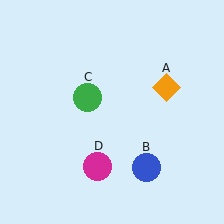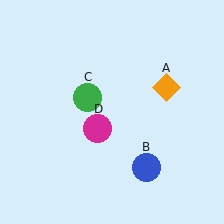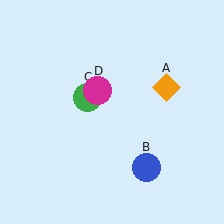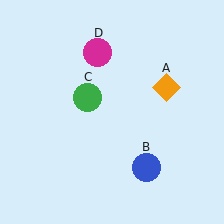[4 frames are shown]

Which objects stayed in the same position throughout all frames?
Orange diamond (object A) and blue circle (object B) and green circle (object C) remained stationary.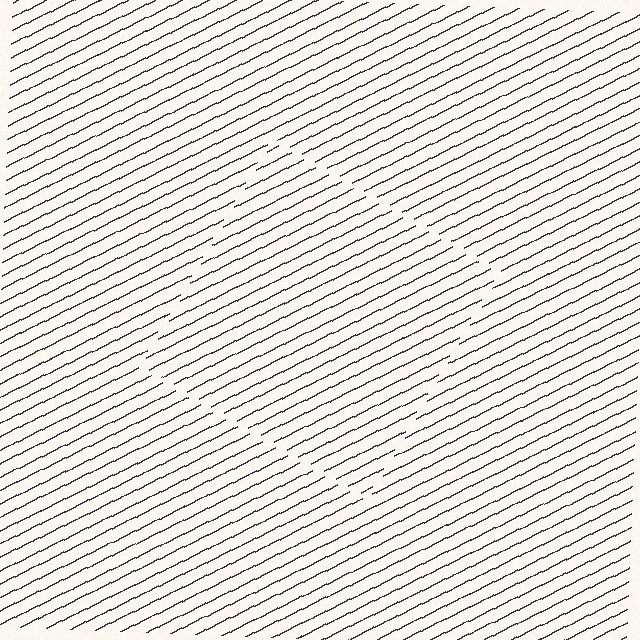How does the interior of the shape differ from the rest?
The interior of the shape contains the same grating, shifted by half a period — the contour is defined by the phase discontinuity where line-ends from the inner and outer gratings abut.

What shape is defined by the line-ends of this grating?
An illusory square. The interior of the shape contains the same grating, shifted by half a period — the contour is defined by the phase discontinuity where line-ends from the inner and outer gratings abut.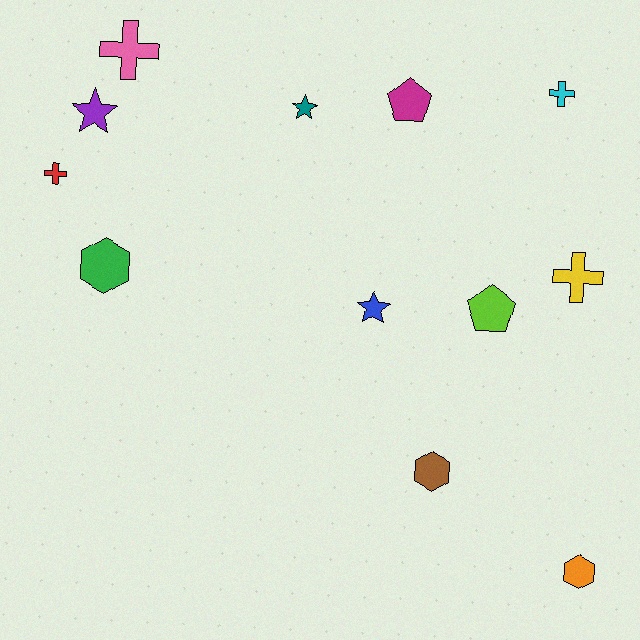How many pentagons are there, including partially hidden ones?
There are 2 pentagons.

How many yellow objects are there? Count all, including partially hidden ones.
There is 1 yellow object.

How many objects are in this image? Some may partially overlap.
There are 12 objects.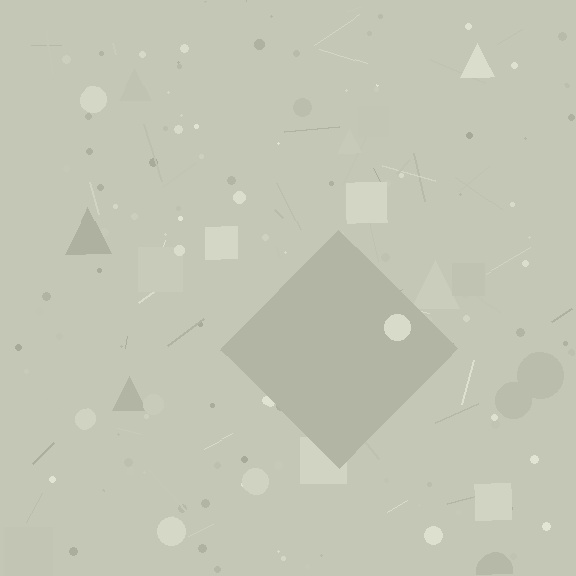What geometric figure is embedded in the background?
A diamond is embedded in the background.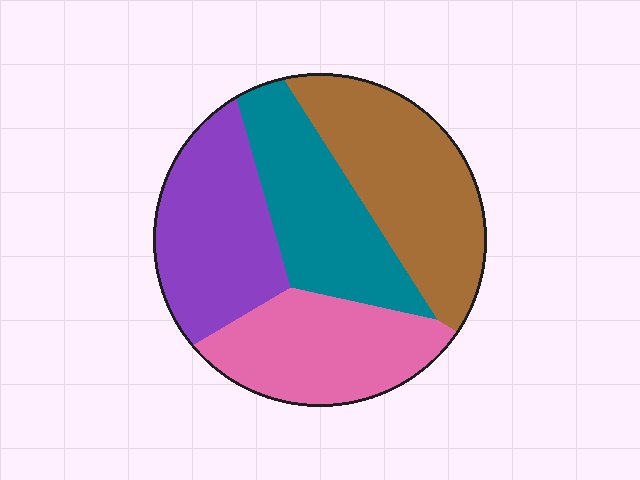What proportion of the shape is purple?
Purple covers 25% of the shape.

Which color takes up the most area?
Brown, at roughly 30%.